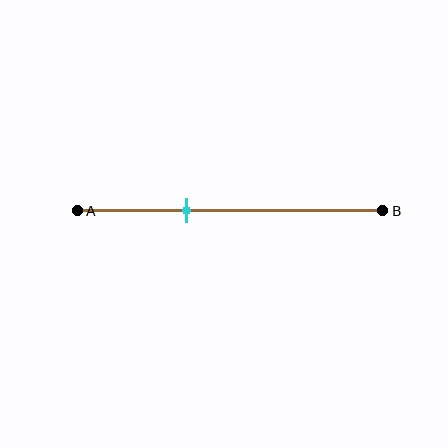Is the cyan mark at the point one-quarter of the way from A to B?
No, the mark is at about 35% from A, not at the 25% one-quarter point.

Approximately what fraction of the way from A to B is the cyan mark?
The cyan mark is approximately 35% of the way from A to B.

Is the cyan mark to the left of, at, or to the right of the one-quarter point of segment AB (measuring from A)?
The cyan mark is to the right of the one-quarter point of segment AB.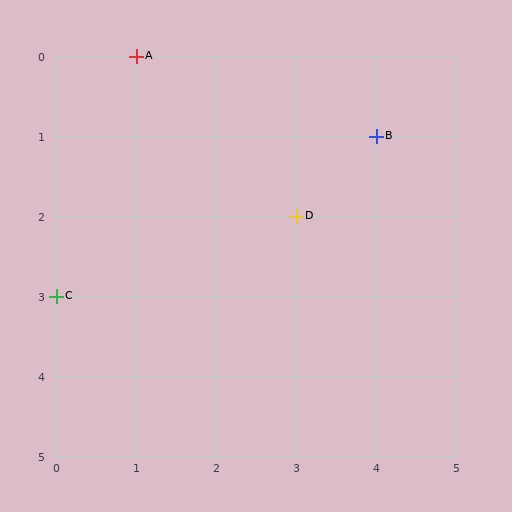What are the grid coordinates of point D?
Point D is at grid coordinates (3, 2).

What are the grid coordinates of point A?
Point A is at grid coordinates (1, 0).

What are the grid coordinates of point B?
Point B is at grid coordinates (4, 1).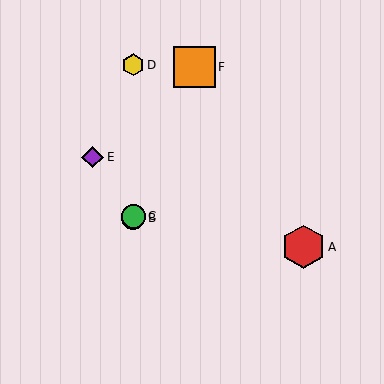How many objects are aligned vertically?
3 objects (B, C, D) are aligned vertically.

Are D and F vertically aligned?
No, D is at x≈133 and F is at x≈194.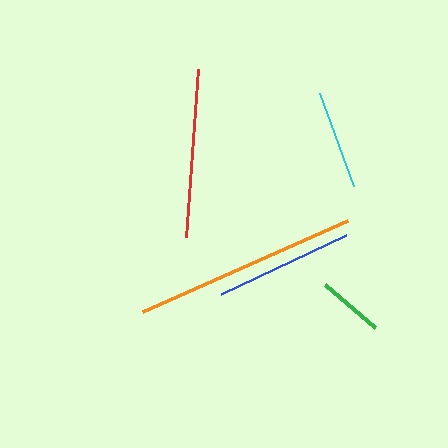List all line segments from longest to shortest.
From longest to shortest: orange, red, blue, cyan, green.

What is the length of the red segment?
The red segment is approximately 169 pixels long.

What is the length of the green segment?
The green segment is approximately 66 pixels long.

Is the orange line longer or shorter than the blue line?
The orange line is longer than the blue line.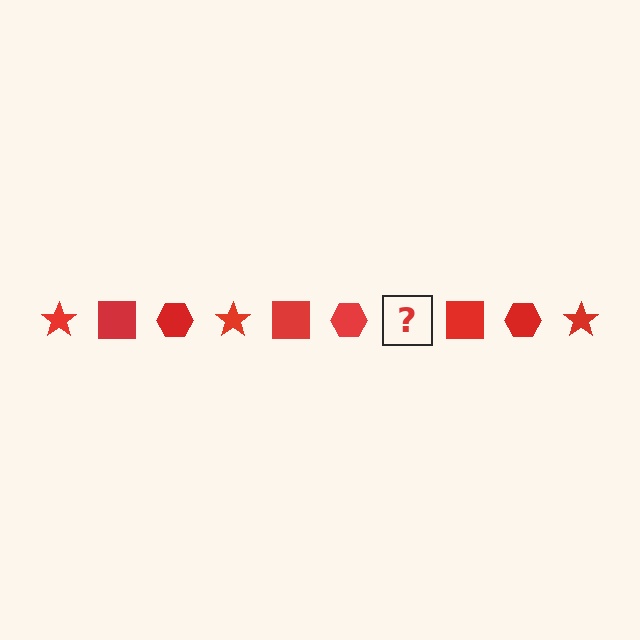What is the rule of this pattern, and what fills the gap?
The rule is that the pattern cycles through star, square, hexagon shapes in red. The gap should be filled with a red star.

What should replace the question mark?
The question mark should be replaced with a red star.